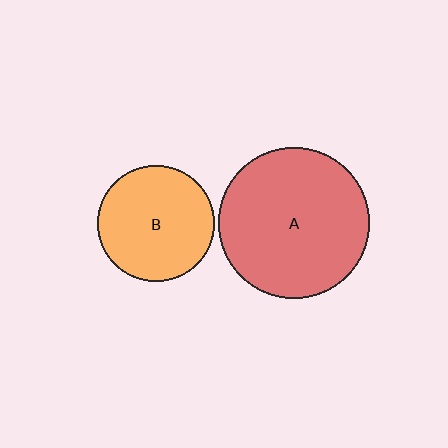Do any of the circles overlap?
No, none of the circles overlap.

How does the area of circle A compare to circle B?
Approximately 1.7 times.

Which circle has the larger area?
Circle A (red).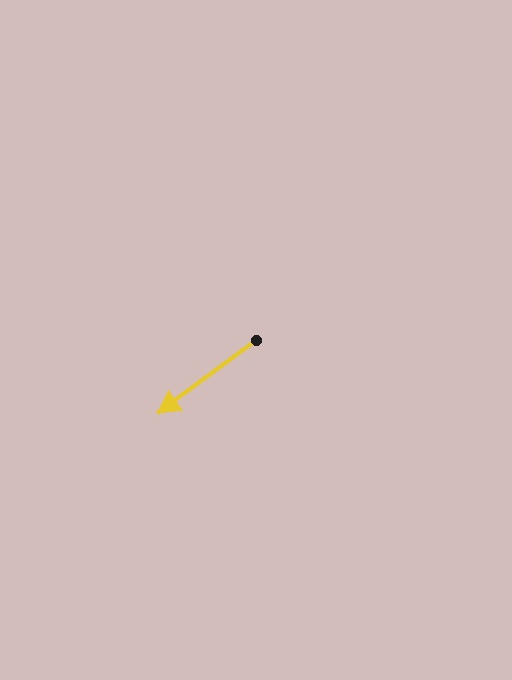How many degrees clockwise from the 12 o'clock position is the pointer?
Approximately 233 degrees.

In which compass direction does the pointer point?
Southwest.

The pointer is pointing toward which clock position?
Roughly 8 o'clock.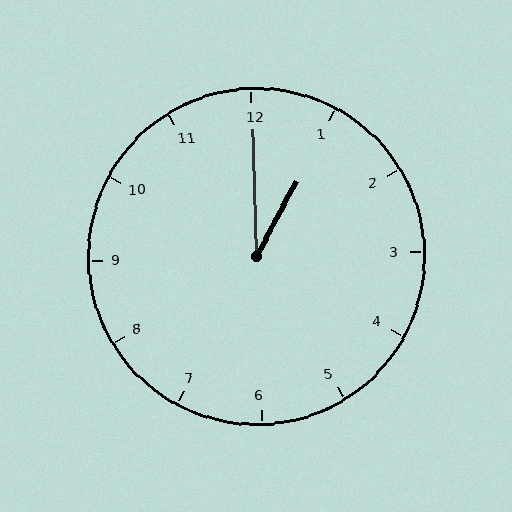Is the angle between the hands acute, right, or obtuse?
It is acute.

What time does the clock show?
1:00.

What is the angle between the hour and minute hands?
Approximately 30 degrees.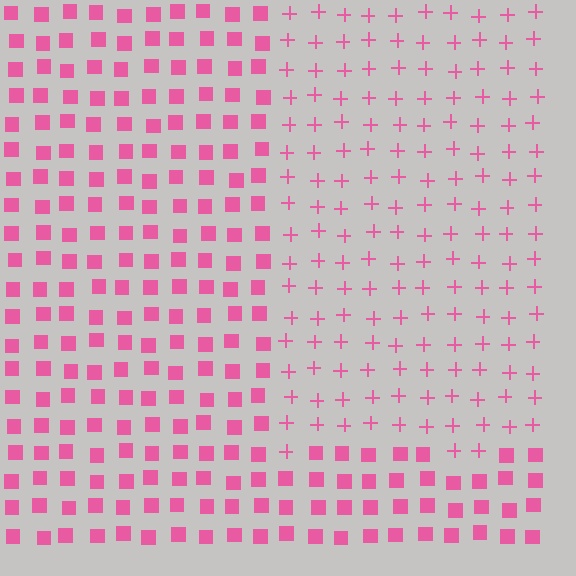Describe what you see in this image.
The image is filled with small pink elements arranged in a uniform grid. A rectangle-shaped region contains plus signs, while the surrounding area contains squares. The boundary is defined purely by the change in element shape.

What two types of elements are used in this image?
The image uses plus signs inside the rectangle region and squares outside it.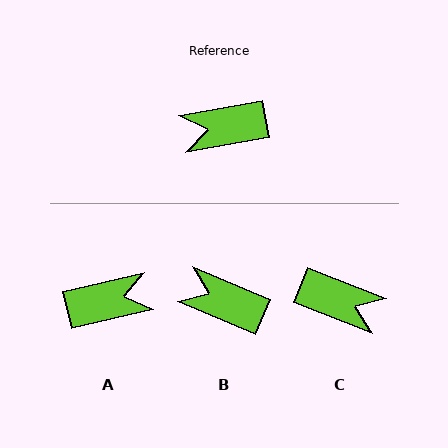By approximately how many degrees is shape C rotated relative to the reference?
Approximately 148 degrees counter-clockwise.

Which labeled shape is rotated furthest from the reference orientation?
A, about 177 degrees away.